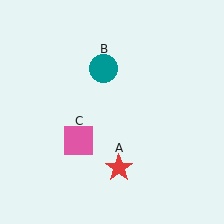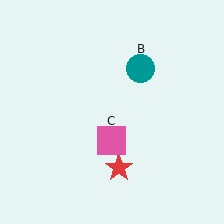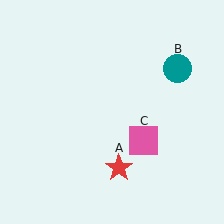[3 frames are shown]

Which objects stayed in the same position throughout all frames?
Red star (object A) remained stationary.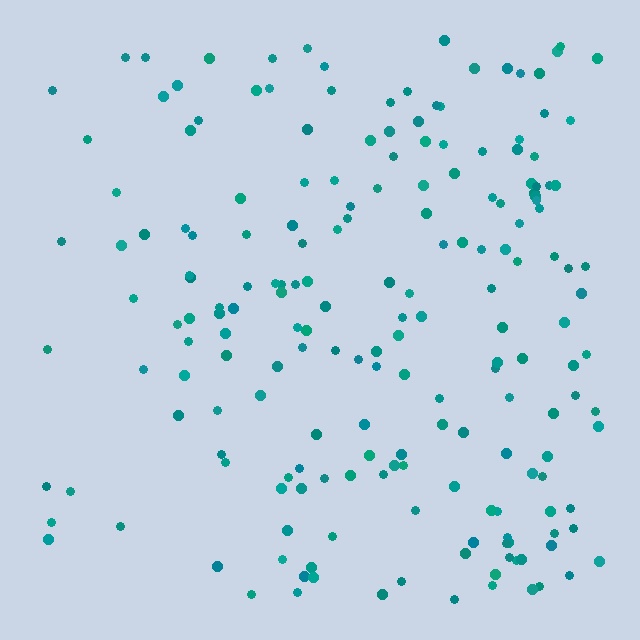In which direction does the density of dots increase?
From left to right, with the right side densest.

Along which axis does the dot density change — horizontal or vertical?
Horizontal.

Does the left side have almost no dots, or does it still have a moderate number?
Still a moderate number, just noticeably fewer than the right.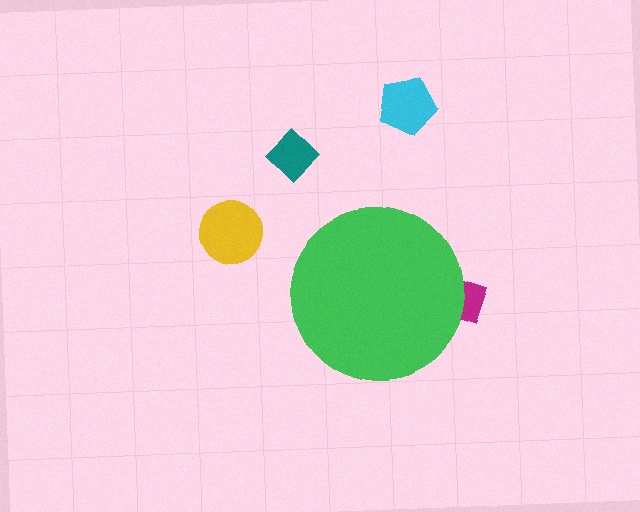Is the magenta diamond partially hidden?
Yes, the magenta diamond is partially hidden behind the green circle.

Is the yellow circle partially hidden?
No, the yellow circle is fully visible.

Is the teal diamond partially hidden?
No, the teal diamond is fully visible.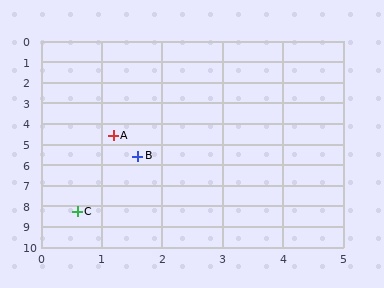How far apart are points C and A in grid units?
Points C and A are about 3.7 grid units apart.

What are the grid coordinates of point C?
Point C is at approximately (0.6, 8.3).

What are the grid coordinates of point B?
Point B is at approximately (1.6, 5.6).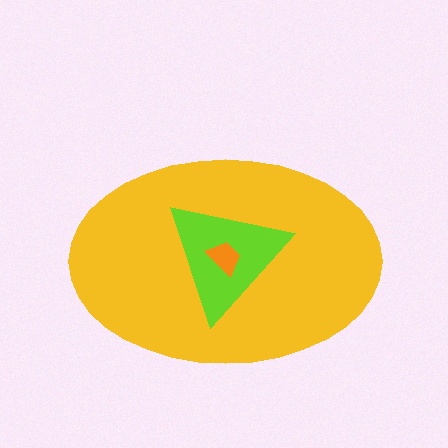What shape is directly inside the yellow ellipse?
The lime triangle.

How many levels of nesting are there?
3.